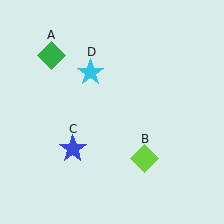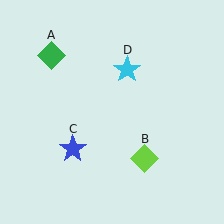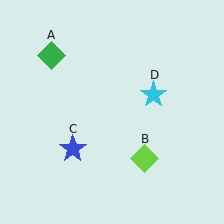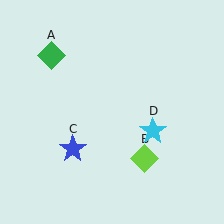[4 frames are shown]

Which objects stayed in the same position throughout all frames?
Green diamond (object A) and lime diamond (object B) and blue star (object C) remained stationary.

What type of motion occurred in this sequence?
The cyan star (object D) rotated clockwise around the center of the scene.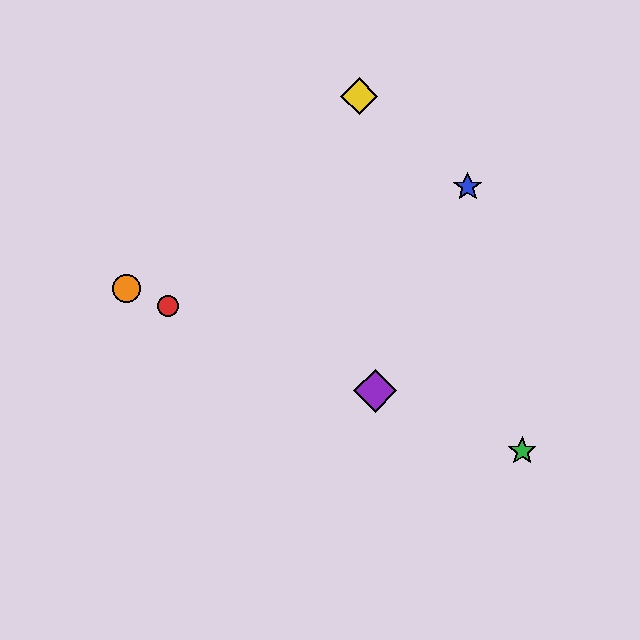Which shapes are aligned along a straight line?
The red circle, the green star, the purple diamond, the orange circle are aligned along a straight line.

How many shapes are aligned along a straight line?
4 shapes (the red circle, the green star, the purple diamond, the orange circle) are aligned along a straight line.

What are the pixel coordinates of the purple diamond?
The purple diamond is at (375, 391).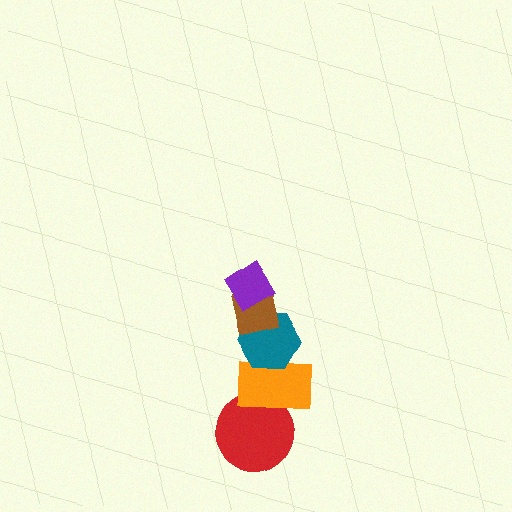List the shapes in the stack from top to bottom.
From top to bottom: the purple diamond, the brown square, the teal hexagon, the orange rectangle, the red circle.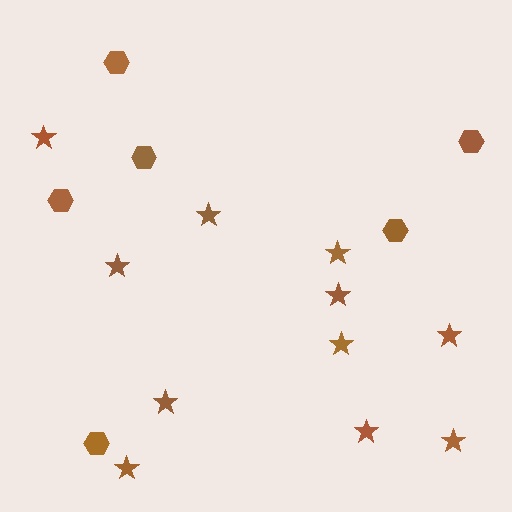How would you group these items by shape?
There are 2 groups: one group of hexagons (6) and one group of stars (11).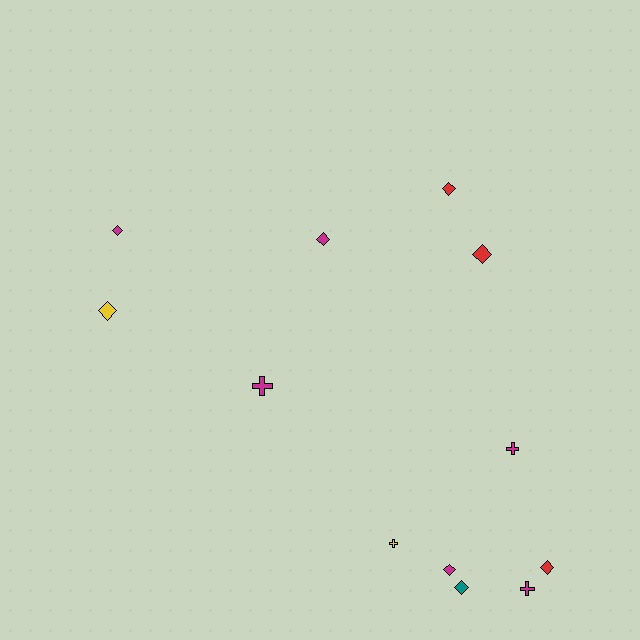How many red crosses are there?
There are no red crosses.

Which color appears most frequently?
Magenta, with 6 objects.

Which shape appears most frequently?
Diamond, with 8 objects.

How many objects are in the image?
There are 12 objects.